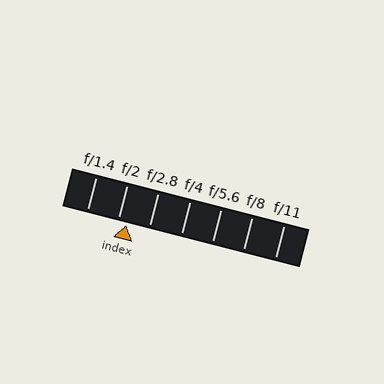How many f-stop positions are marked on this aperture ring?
There are 7 f-stop positions marked.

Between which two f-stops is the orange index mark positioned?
The index mark is between f/2 and f/2.8.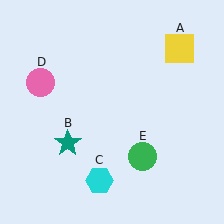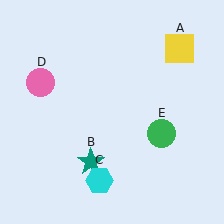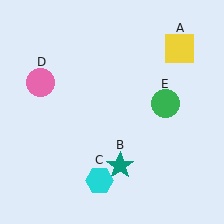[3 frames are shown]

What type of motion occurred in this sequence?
The teal star (object B), green circle (object E) rotated counterclockwise around the center of the scene.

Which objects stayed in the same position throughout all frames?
Yellow square (object A) and cyan hexagon (object C) and pink circle (object D) remained stationary.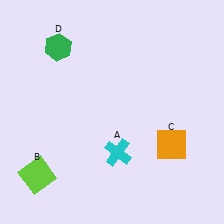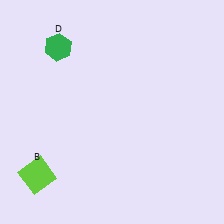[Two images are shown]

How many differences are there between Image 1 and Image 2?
There are 2 differences between the two images.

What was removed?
The cyan cross (A), the orange square (C) were removed in Image 2.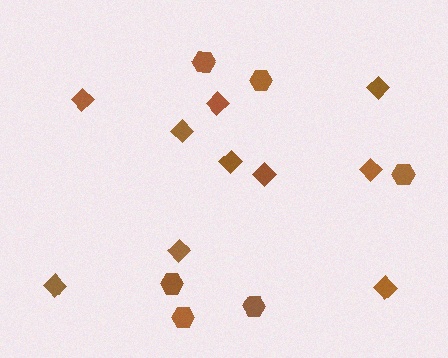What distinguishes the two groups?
There are 2 groups: one group of diamonds (10) and one group of hexagons (6).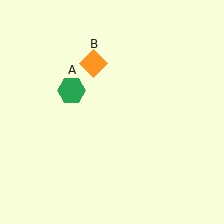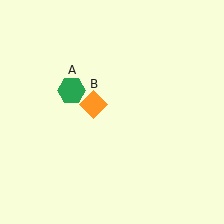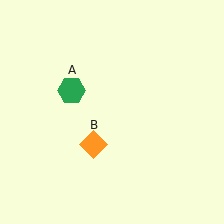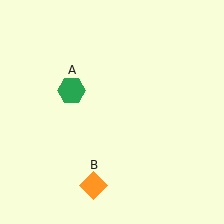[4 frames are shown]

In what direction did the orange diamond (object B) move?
The orange diamond (object B) moved down.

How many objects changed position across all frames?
1 object changed position: orange diamond (object B).